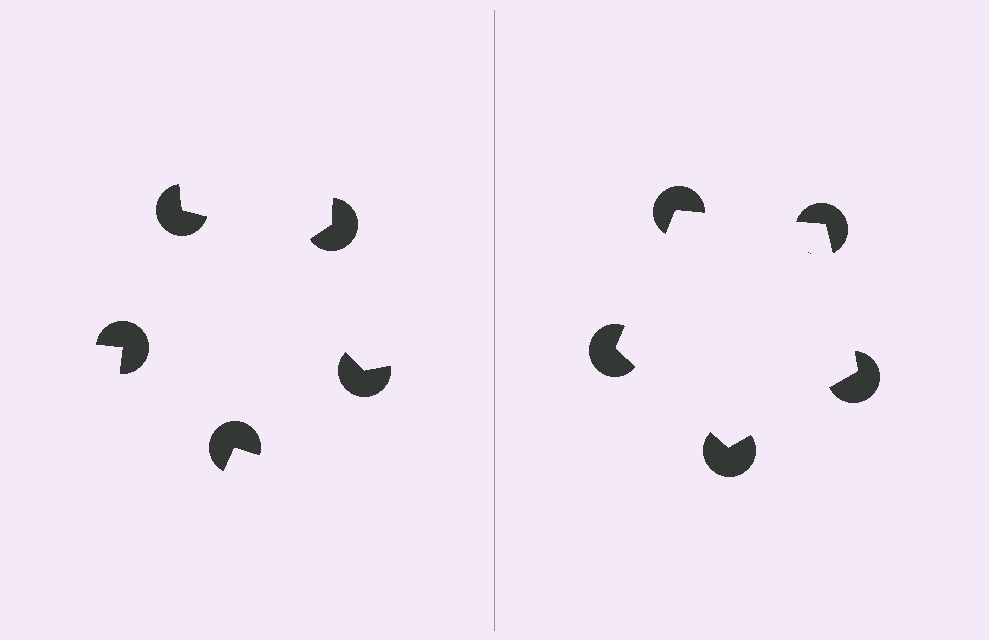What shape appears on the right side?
An illusory pentagon.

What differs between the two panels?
The pac-man discs are positioned identically on both sides; only the wedge orientations differ. On the right they align to a pentagon; on the left they are misaligned.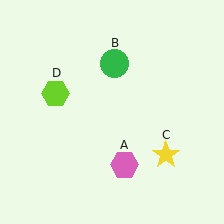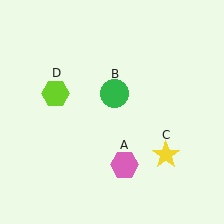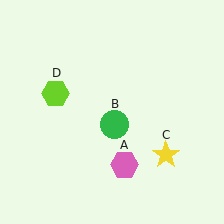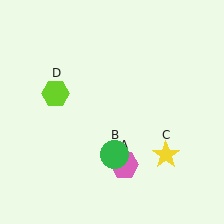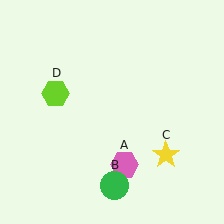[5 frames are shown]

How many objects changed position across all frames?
1 object changed position: green circle (object B).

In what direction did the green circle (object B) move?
The green circle (object B) moved down.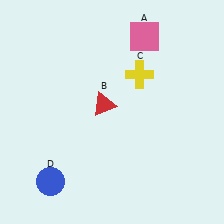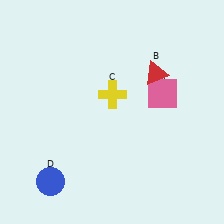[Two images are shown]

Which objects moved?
The objects that moved are: the pink square (A), the red triangle (B), the yellow cross (C).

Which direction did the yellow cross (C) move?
The yellow cross (C) moved left.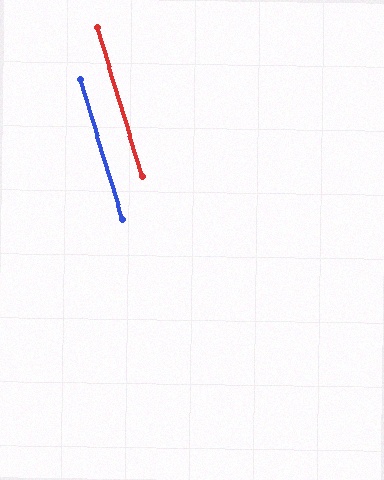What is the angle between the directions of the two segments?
Approximately 0 degrees.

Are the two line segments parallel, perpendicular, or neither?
Parallel — their directions differ by only 0.1°.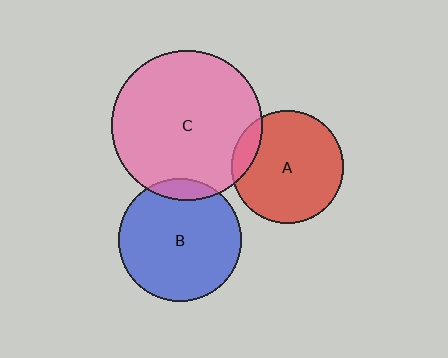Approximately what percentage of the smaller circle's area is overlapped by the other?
Approximately 10%.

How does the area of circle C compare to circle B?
Approximately 1.5 times.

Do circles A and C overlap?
Yes.